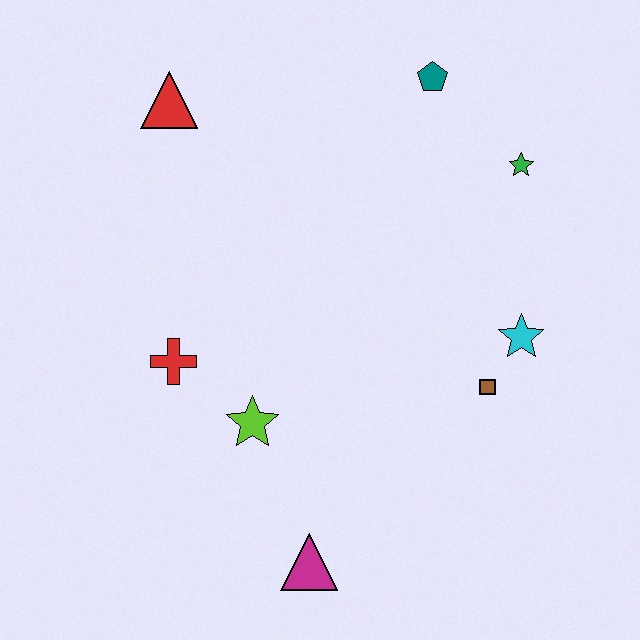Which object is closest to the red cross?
The lime star is closest to the red cross.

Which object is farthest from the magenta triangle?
The teal pentagon is farthest from the magenta triangle.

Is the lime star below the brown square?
Yes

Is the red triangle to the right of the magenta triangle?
No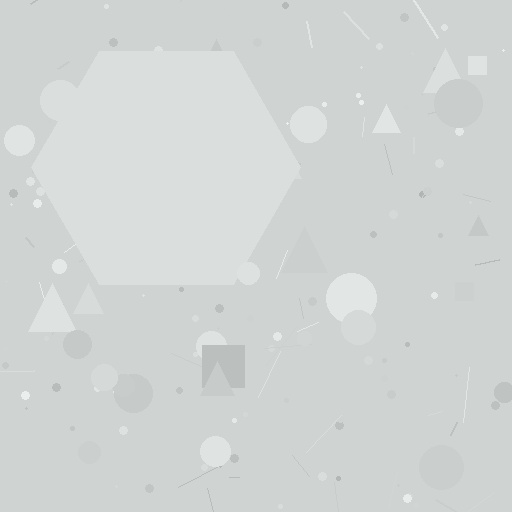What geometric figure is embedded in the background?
A hexagon is embedded in the background.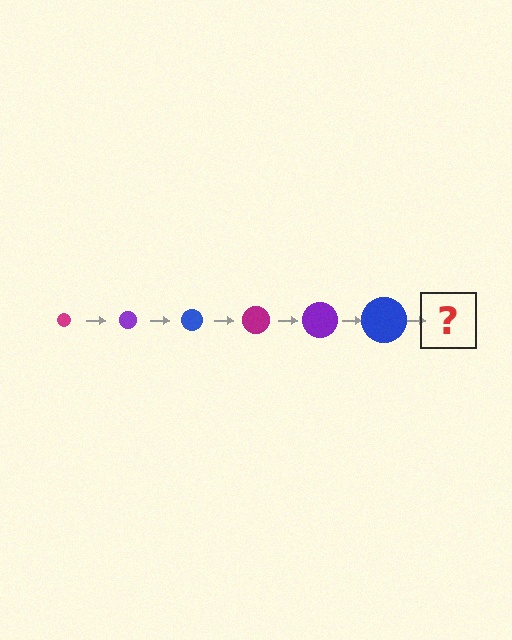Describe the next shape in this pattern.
It should be a magenta circle, larger than the previous one.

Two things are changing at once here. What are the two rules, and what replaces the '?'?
The two rules are that the circle grows larger each step and the color cycles through magenta, purple, and blue. The '?' should be a magenta circle, larger than the previous one.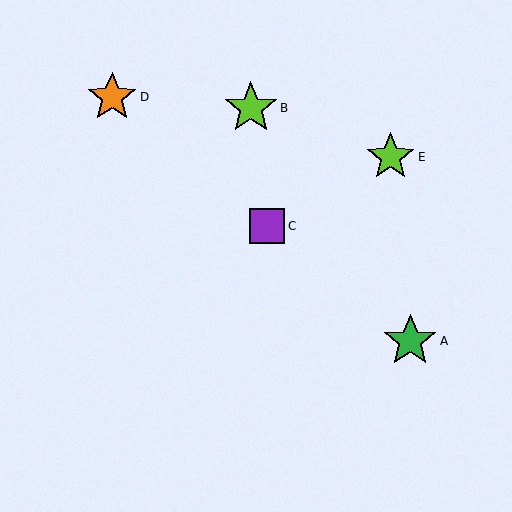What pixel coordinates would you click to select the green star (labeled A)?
Click at (410, 341) to select the green star A.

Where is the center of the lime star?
The center of the lime star is at (251, 108).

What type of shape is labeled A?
Shape A is a green star.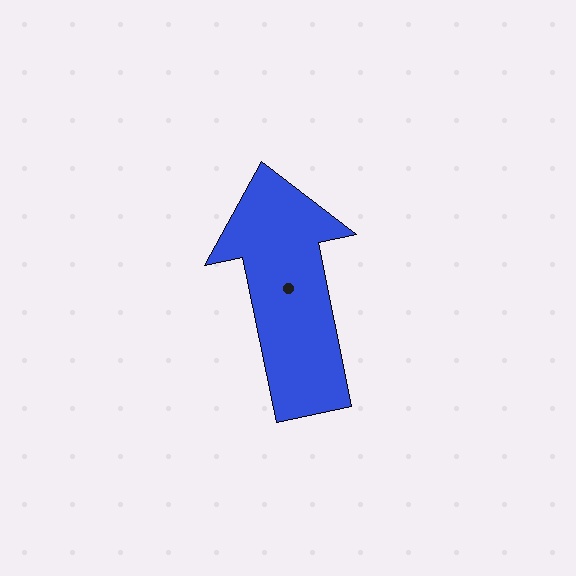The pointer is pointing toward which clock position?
Roughly 12 o'clock.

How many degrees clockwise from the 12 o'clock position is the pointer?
Approximately 348 degrees.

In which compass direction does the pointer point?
North.